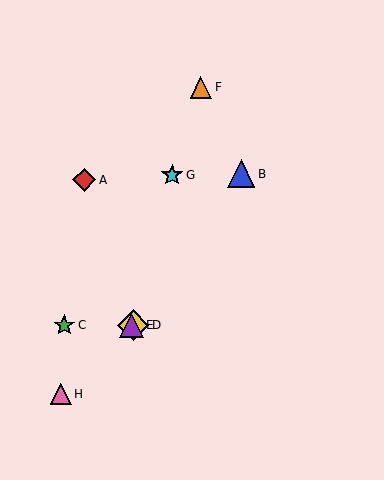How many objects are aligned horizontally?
3 objects (C, D, E) are aligned horizontally.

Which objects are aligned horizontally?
Objects C, D, E are aligned horizontally.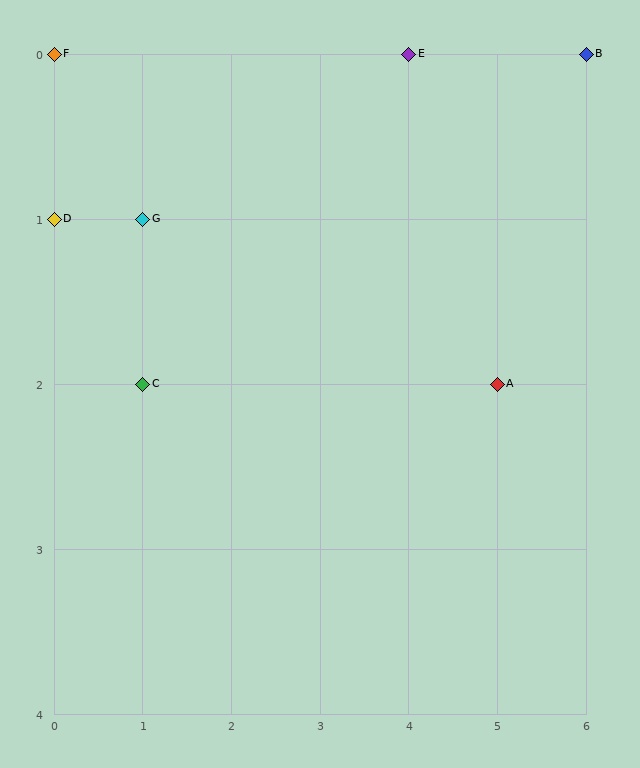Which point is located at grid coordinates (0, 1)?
Point D is at (0, 1).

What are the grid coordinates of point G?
Point G is at grid coordinates (1, 1).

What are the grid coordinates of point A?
Point A is at grid coordinates (5, 2).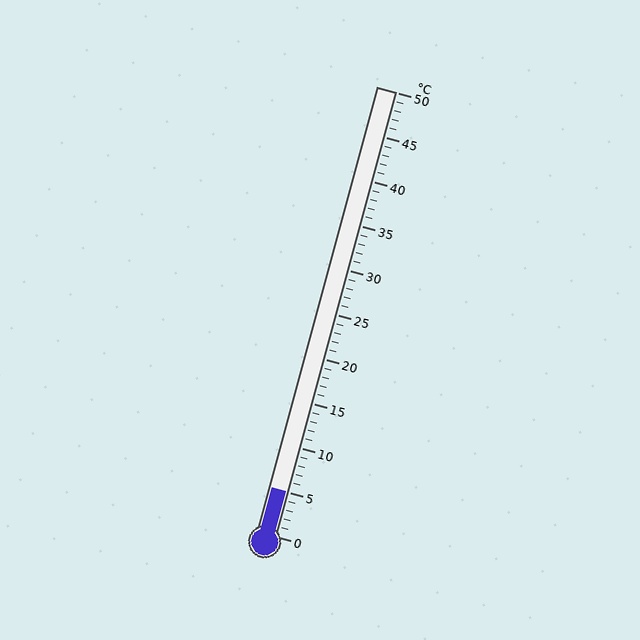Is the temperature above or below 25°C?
The temperature is below 25°C.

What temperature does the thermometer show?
The thermometer shows approximately 5°C.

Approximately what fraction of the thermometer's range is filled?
The thermometer is filled to approximately 10% of its range.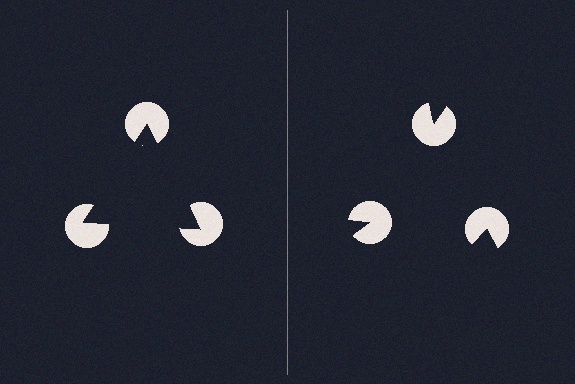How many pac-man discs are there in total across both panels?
6 — 3 on each side.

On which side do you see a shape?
An illusory triangle appears on the left side. On the right side the wedge cuts are rotated, so no coherent shape forms.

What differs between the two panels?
The pac-man discs are positioned identically on both sides; only the wedge orientations differ. On the left they align to a triangle; on the right they are misaligned.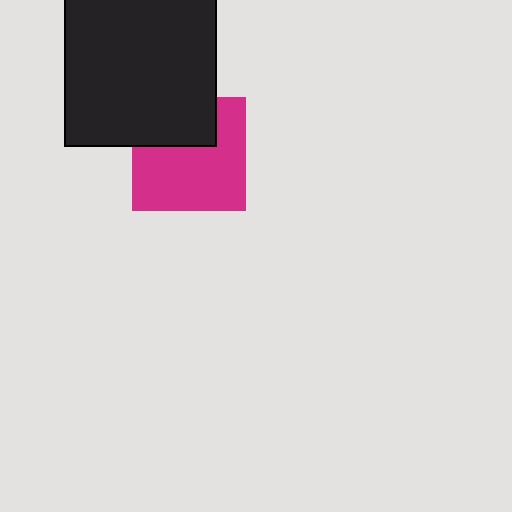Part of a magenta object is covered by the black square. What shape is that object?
It is a square.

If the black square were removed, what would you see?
You would see the complete magenta square.